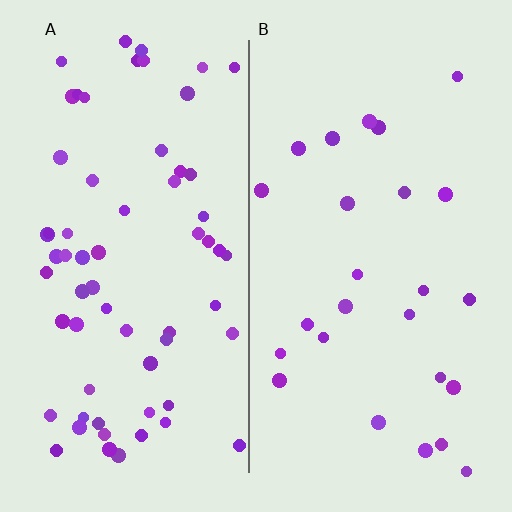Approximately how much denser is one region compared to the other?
Approximately 2.5× — region A over region B.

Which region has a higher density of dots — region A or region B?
A (the left).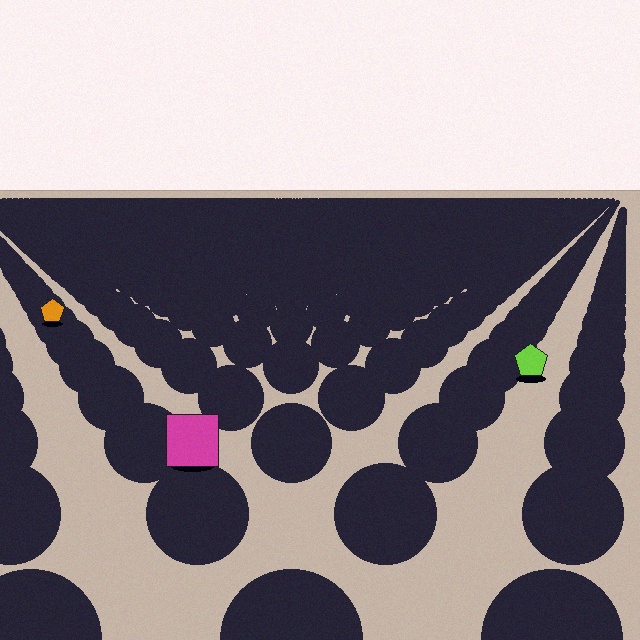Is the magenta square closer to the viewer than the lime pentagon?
Yes. The magenta square is closer — you can tell from the texture gradient: the ground texture is coarser near it.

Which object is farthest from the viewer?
The orange pentagon is farthest from the viewer. It appears smaller and the ground texture around it is denser.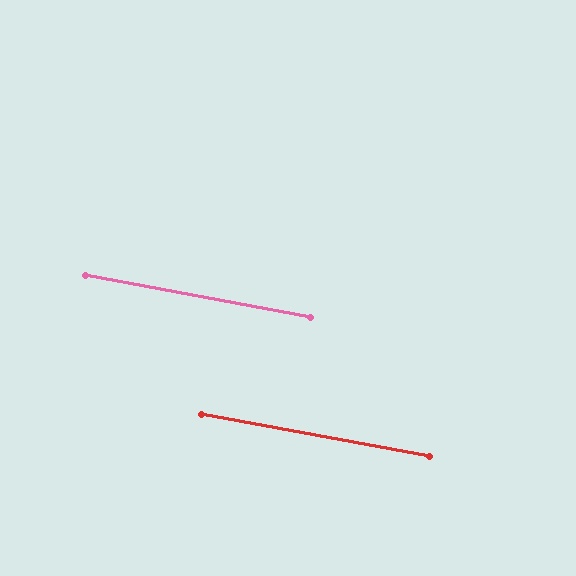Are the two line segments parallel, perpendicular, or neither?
Parallel — their directions differ by only 0.1°.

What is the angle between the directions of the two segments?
Approximately 0 degrees.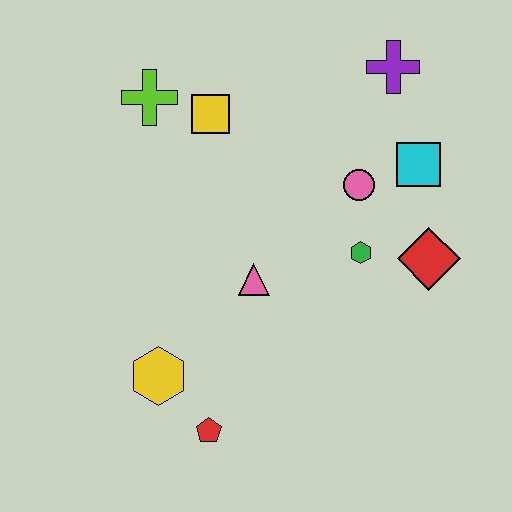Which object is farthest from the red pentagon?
The purple cross is farthest from the red pentagon.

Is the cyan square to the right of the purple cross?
Yes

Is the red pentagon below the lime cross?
Yes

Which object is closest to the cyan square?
The pink circle is closest to the cyan square.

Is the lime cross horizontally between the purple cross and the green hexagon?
No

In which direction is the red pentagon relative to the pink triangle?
The red pentagon is below the pink triangle.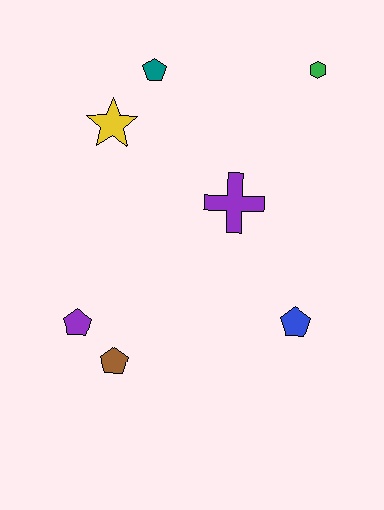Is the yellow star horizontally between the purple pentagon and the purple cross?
Yes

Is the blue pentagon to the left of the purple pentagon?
No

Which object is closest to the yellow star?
The teal pentagon is closest to the yellow star.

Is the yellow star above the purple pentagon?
Yes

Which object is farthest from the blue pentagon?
The teal pentagon is farthest from the blue pentagon.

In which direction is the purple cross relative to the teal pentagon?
The purple cross is below the teal pentagon.